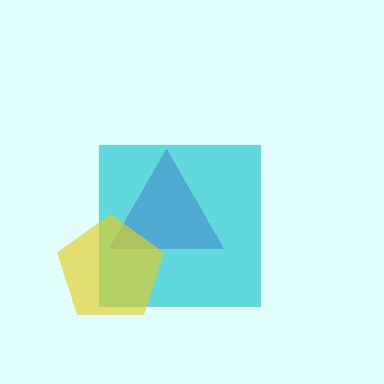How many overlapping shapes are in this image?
There are 3 overlapping shapes in the image.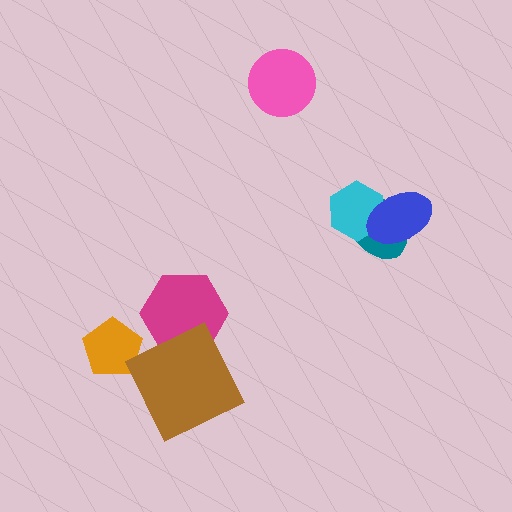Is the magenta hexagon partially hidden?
Yes, it is partially covered by another shape.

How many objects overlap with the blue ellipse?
2 objects overlap with the blue ellipse.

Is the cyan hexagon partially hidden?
Yes, it is partially covered by another shape.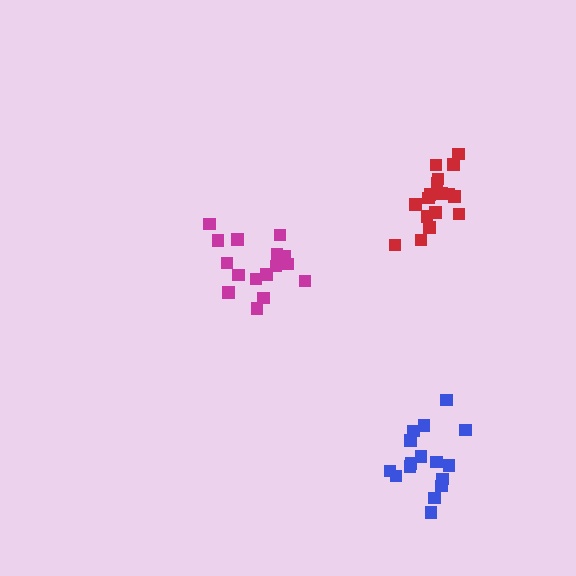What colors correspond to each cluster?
The clusters are colored: red, magenta, blue.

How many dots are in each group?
Group 1: 17 dots, Group 2: 16 dots, Group 3: 16 dots (49 total).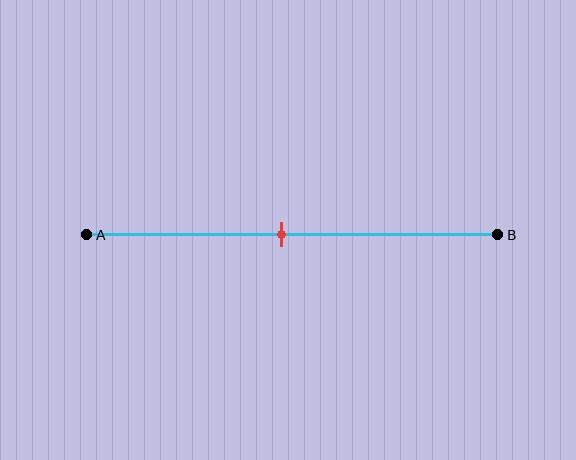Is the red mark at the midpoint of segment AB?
Yes, the mark is approximately at the midpoint.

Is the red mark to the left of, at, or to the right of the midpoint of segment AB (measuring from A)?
The red mark is approximately at the midpoint of segment AB.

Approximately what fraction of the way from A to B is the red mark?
The red mark is approximately 45% of the way from A to B.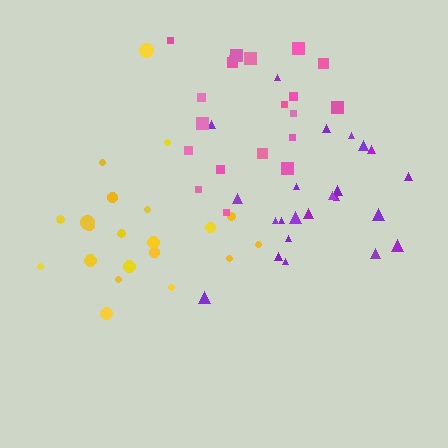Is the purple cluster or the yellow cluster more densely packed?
Yellow.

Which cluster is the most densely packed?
Pink.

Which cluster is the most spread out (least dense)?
Purple.